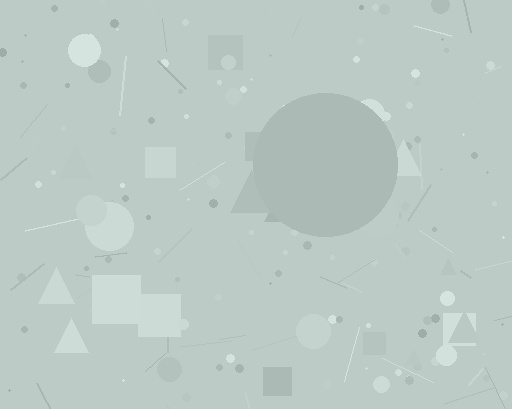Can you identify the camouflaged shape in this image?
The camouflaged shape is a circle.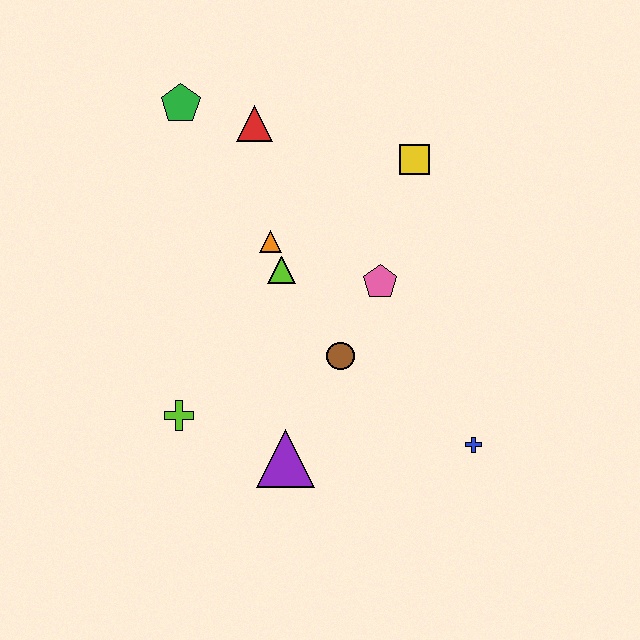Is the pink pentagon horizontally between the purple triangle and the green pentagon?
No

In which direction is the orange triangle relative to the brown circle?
The orange triangle is above the brown circle.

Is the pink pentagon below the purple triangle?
No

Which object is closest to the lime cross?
The purple triangle is closest to the lime cross.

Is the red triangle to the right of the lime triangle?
No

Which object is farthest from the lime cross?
The yellow square is farthest from the lime cross.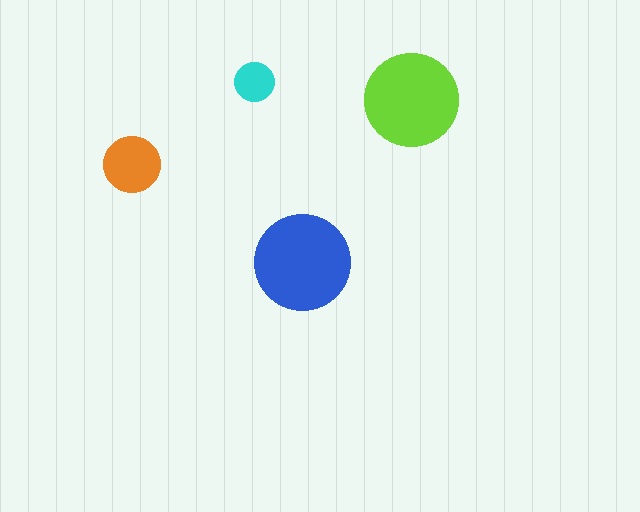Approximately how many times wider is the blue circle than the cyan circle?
About 2.5 times wider.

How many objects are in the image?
There are 4 objects in the image.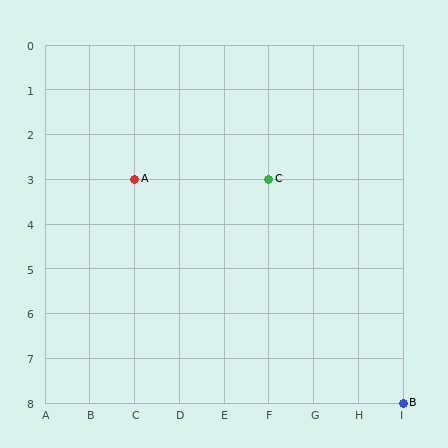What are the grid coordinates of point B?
Point B is at grid coordinates (I, 8).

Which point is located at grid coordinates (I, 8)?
Point B is at (I, 8).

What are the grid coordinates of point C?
Point C is at grid coordinates (F, 3).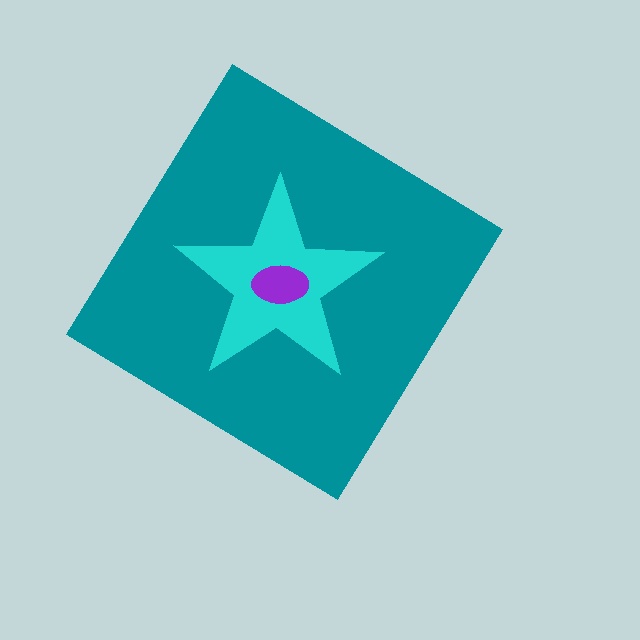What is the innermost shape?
The purple ellipse.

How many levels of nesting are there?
3.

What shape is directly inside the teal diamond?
The cyan star.